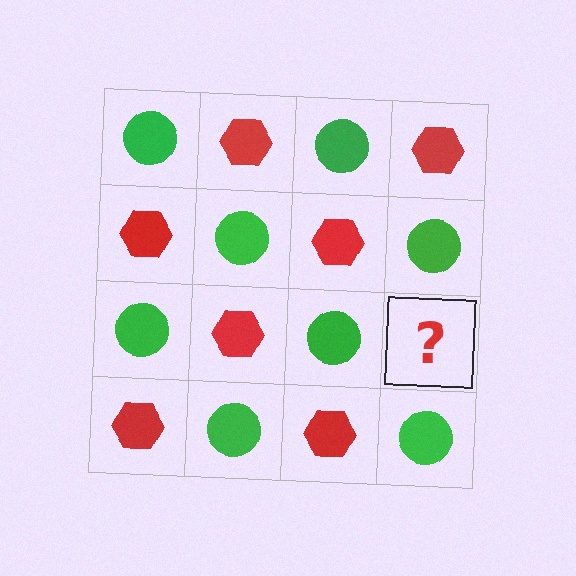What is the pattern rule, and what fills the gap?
The rule is that it alternates green circle and red hexagon in a checkerboard pattern. The gap should be filled with a red hexagon.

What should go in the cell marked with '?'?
The missing cell should contain a red hexagon.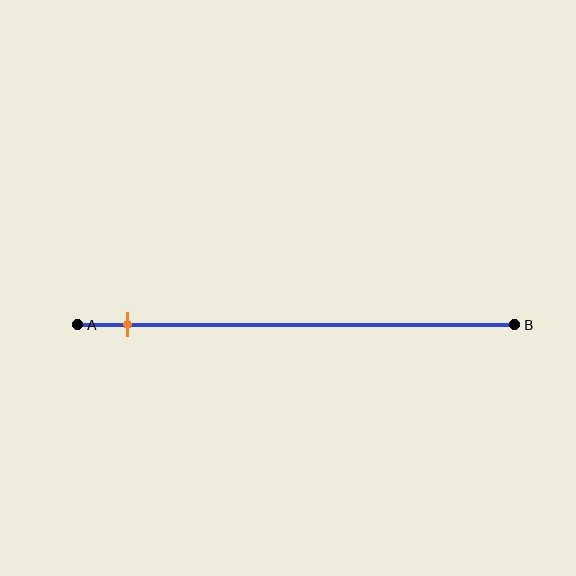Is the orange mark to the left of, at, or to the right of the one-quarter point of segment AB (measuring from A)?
The orange mark is to the left of the one-quarter point of segment AB.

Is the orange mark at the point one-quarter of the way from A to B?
No, the mark is at about 10% from A, not at the 25% one-quarter point.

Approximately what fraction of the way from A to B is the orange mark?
The orange mark is approximately 10% of the way from A to B.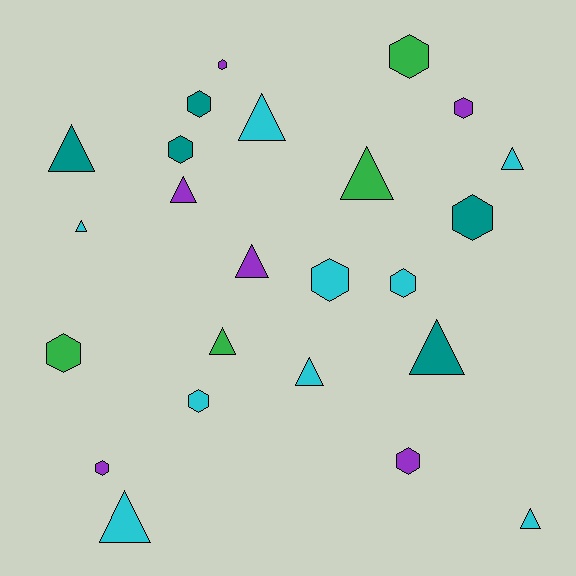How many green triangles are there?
There are 2 green triangles.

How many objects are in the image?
There are 24 objects.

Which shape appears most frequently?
Hexagon, with 12 objects.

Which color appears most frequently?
Cyan, with 9 objects.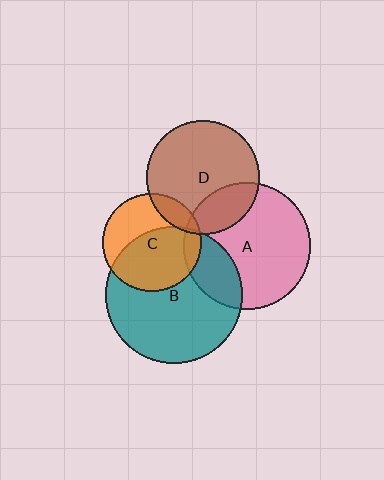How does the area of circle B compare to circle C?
Approximately 1.9 times.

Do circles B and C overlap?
Yes.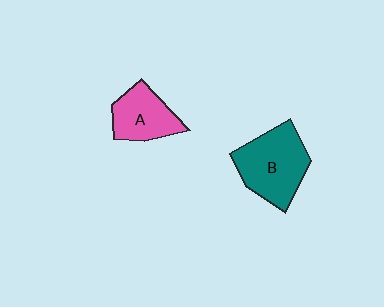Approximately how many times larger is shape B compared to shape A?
Approximately 1.5 times.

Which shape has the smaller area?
Shape A (pink).